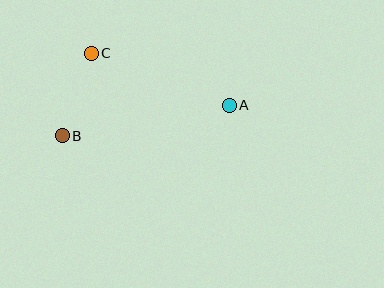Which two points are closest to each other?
Points B and C are closest to each other.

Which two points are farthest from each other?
Points A and B are farthest from each other.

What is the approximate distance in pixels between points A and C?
The distance between A and C is approximately 147 pixels.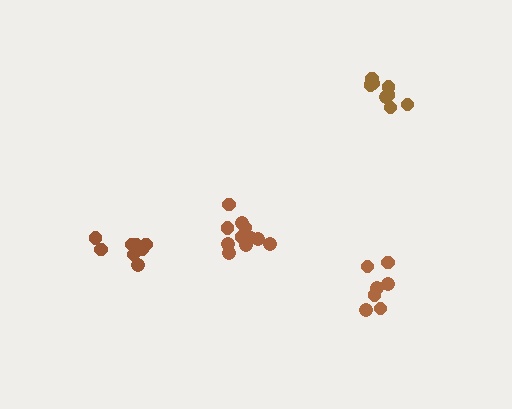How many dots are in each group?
Group 1: 12 dots, Group 2: 8 dots, Group 3: 7 dots, Group 4: 8 dots (35 total).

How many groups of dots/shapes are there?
There are 4 groups.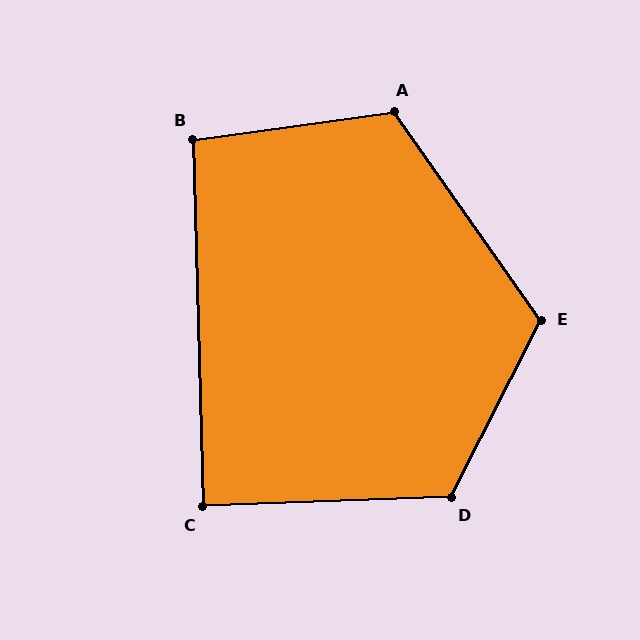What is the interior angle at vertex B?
Approximately 96 degrees (obtuse).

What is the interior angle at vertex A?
Approximately 117 degrees (obtuse).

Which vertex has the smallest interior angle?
C, at approximately 89 degrees.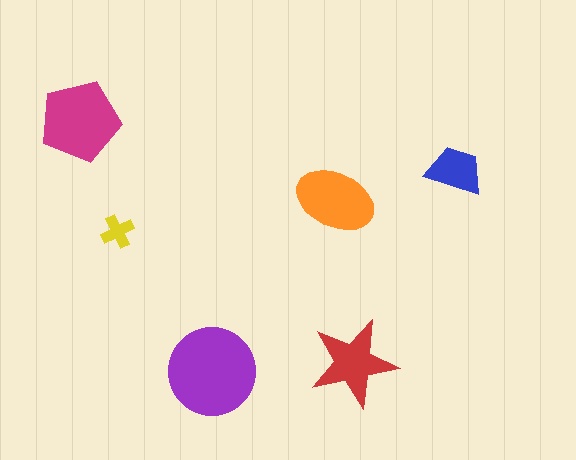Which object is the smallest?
The yellow cross.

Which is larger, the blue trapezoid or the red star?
The red star.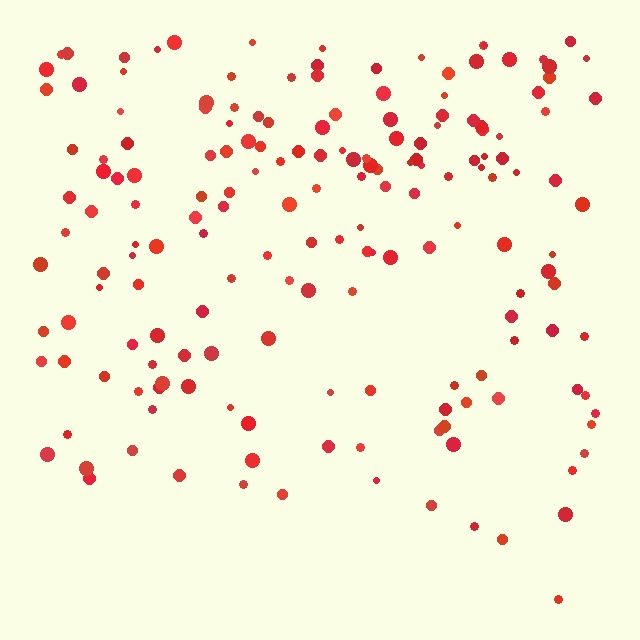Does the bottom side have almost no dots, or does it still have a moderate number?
Still a moderate number, just noticeably fewer than the top.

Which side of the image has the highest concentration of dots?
The top.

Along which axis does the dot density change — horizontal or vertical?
Vertical.